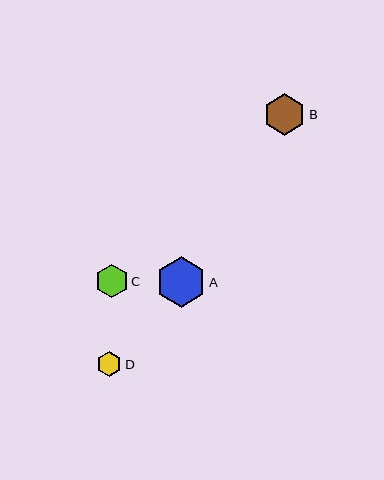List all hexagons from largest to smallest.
From largest to smallest: A, B, C, D.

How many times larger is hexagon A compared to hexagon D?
Hexagon A is approximately 2.1 times the size of hexagon D.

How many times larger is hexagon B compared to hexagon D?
Hexagon B is approximately 1.7 times the size of hexagon D.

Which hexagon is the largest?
Hexagon A is the largest with a size of approximately 50 pixels.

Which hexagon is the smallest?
Hexagon D is the smallest with a size of approximately 24 pixels.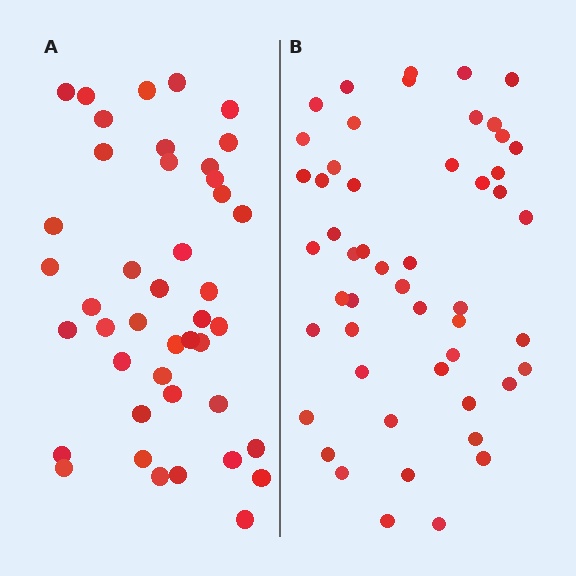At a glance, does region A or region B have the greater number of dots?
Region B (the right region) has more dots.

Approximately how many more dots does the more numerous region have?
Region B has roughly 8 or so more dots than region A.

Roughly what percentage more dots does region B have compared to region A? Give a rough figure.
About 20% more.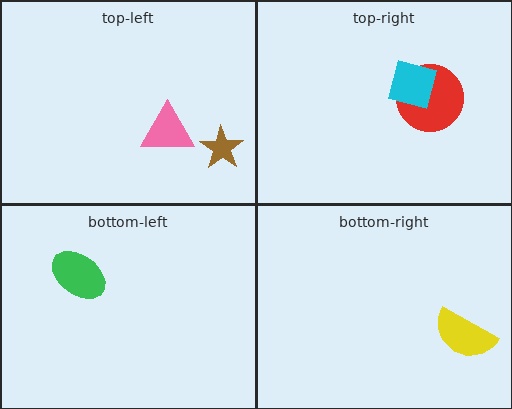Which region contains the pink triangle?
The top-left region.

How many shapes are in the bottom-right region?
1.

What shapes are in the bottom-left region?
The green ellipse.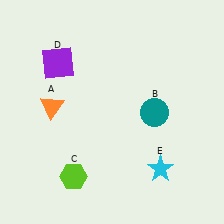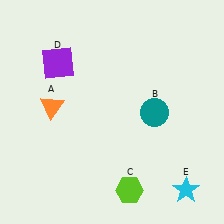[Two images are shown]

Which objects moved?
The objects that moved are: the lime hexagon (C), the cyan star (E).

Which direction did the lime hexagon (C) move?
The lime hexagon (C) moved right.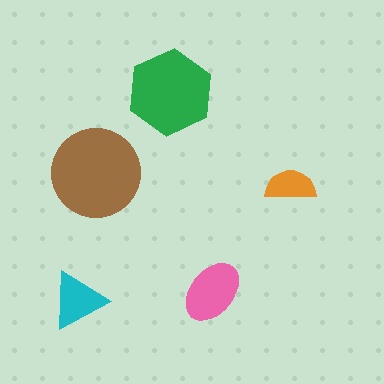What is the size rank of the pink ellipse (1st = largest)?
3rd.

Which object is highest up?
The green hexagon is topmost.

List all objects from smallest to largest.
The orange semicircle, the cyan triangle, the pink ellipse, the green hexagon, the brown circle.